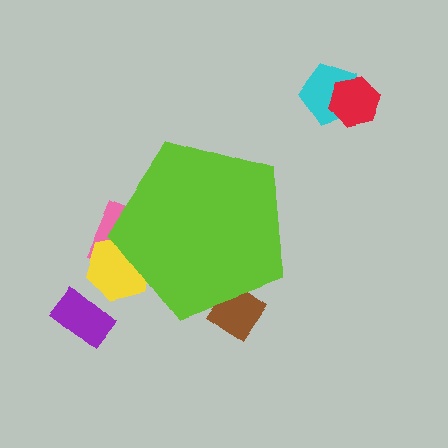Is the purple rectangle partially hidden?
No, the purple rectangle is fully visible.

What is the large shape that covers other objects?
A lime pentagon.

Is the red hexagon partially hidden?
No, the red hexagon is fully visible.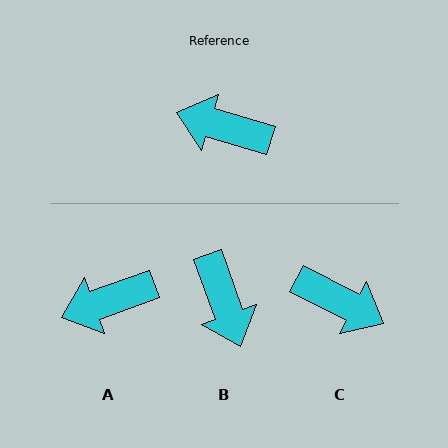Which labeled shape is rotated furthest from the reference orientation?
C, about 169 degrees away.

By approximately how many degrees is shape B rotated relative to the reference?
Approximately 126 degrees counter-clockwise.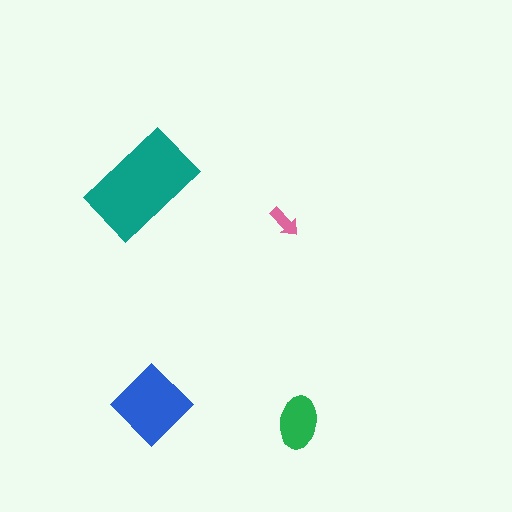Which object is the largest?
The teal rectangle.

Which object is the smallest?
The pink arrow.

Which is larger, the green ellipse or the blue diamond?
The blue diamond.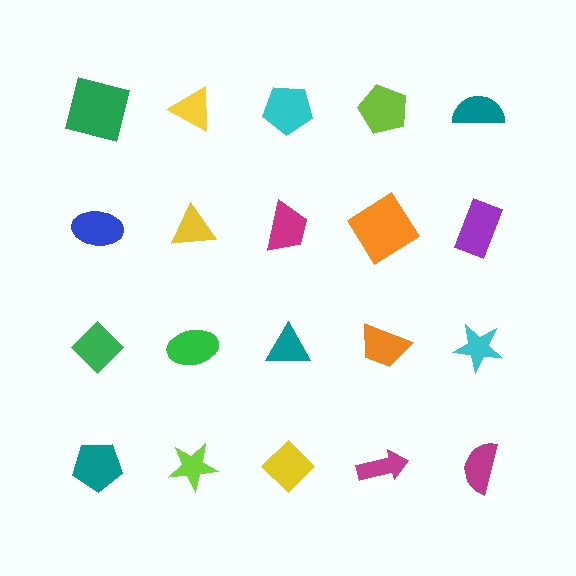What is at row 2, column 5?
A purple rectangle.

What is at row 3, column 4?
An orange trapezoid.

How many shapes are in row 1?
5 shapes.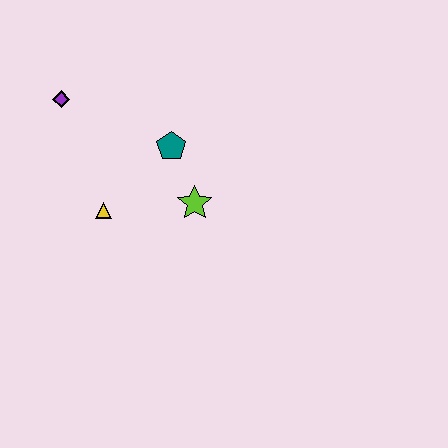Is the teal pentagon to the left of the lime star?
Yes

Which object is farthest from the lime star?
The purple diamond is farthest from the lime star.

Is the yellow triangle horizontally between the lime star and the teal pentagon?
No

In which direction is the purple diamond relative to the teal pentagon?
The purple diamond is to the left of the teal pentagon.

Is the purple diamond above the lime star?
Yes